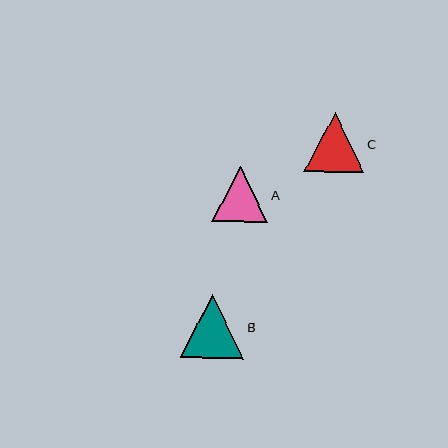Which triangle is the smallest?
Triangle A is the smallest with a size of approximately 56 pixels.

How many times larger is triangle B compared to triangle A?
Triangle B is approximately 1.1 times the size of triangle A.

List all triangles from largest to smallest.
From largest to smallest: B, C, A.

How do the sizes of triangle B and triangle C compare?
Triangle B and triangle C are approximately the same size.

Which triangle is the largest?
Triangle B is the largest with a size of approximately 63 pixels.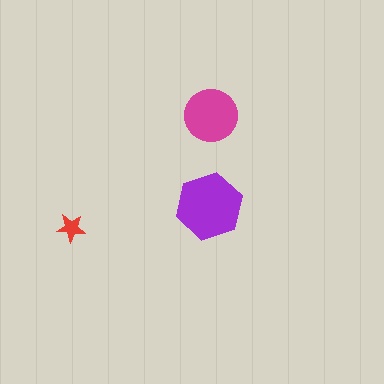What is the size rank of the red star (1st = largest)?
3rd.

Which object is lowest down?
The red star is bottommost.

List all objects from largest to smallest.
The purple hexagon, the magenta circle, the red star.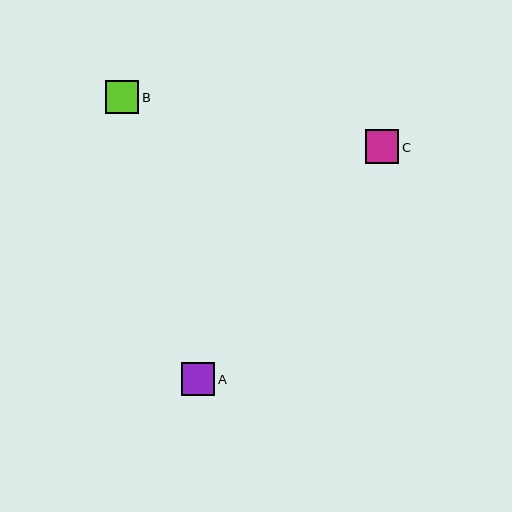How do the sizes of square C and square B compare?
Square C and square B are approximately the same size.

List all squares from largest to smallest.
From largest to smallest: C, B, A.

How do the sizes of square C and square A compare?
Square C and square A are approximately the same size.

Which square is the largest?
Square C is the largest with a size of approximately 34 pixels.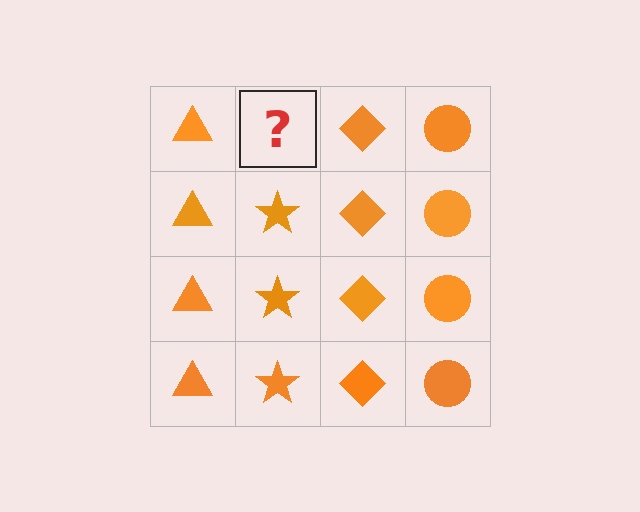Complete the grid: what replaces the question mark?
The question mark should be replaced with an orange star.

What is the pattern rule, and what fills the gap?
The rule is that each column has a consistent shape. The gap should be filled with an orange star.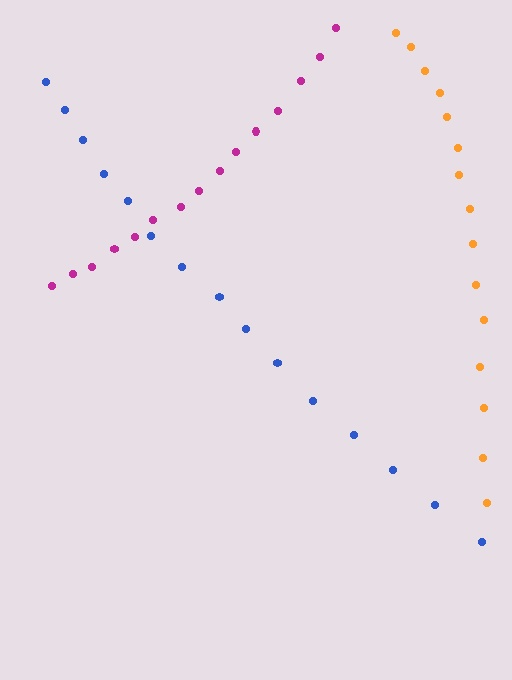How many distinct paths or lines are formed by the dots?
There are 3 distinct paths.